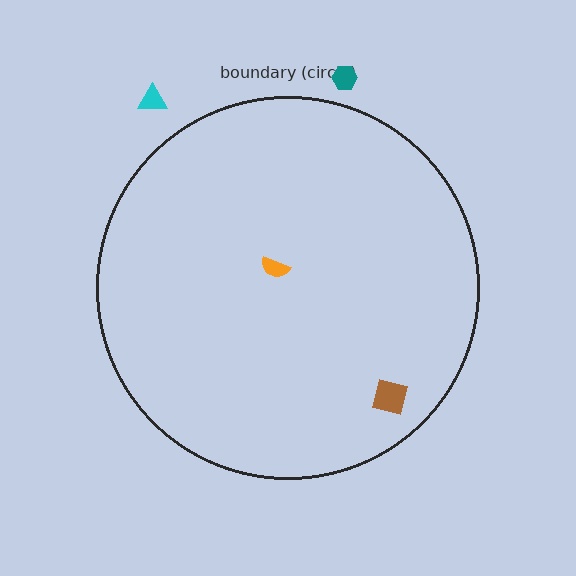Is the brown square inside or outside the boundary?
Inside.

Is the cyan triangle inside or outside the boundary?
Outside.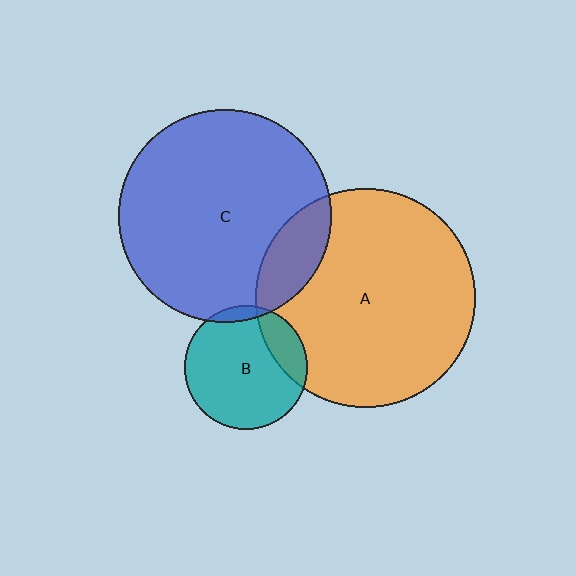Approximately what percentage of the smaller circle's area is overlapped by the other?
Approximately 15%.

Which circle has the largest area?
Circle A (orange).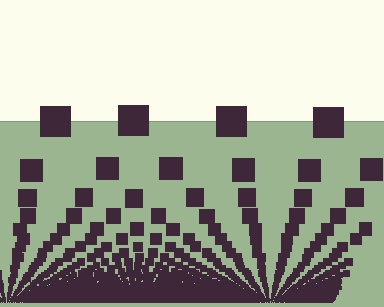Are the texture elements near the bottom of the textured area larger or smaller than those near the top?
Smaller. The gradient is inverted — elements near the bottom are smaller and denser.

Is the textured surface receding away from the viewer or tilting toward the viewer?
The surface appears to tilt toward the viewer. Texture elements get larger and sparser toward the top.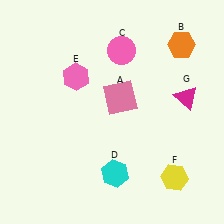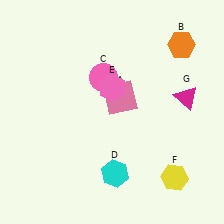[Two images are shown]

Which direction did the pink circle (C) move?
The pink circle (C) moved down.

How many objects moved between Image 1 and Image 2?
2 objects moved between the two images.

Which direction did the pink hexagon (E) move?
The pink hexagon (E) moved right.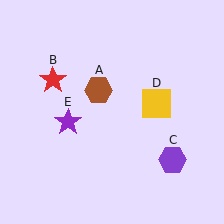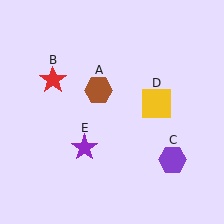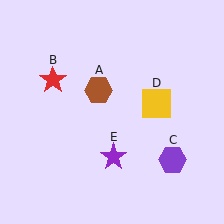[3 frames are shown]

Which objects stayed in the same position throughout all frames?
Brown hexagon (object A) and red star (object B) and purple hexagon (object C) and yellow square (object D) remained stationary.